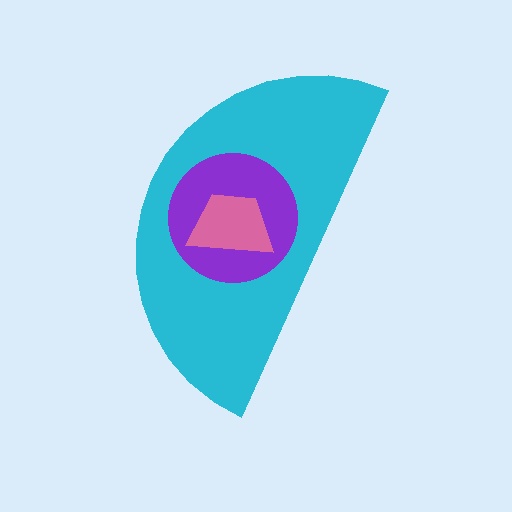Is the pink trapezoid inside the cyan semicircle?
Yes.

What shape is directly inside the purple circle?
The pink trapezoid.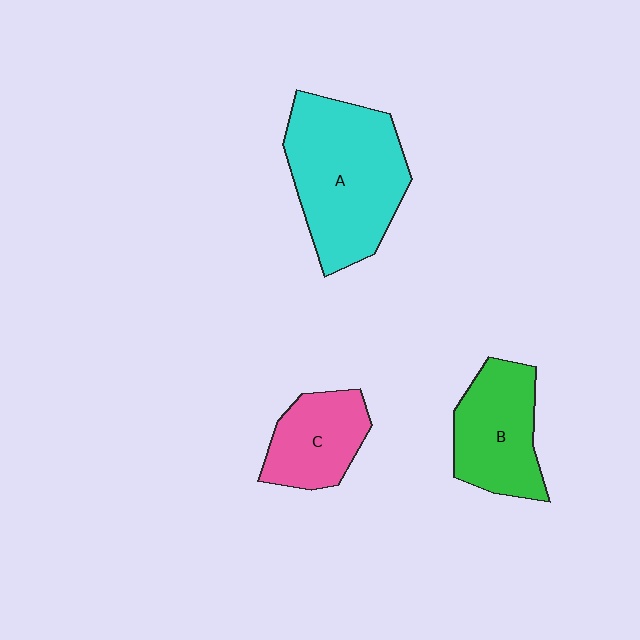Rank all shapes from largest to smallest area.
From largest to smallest: A (cyan), B (green), C (pink).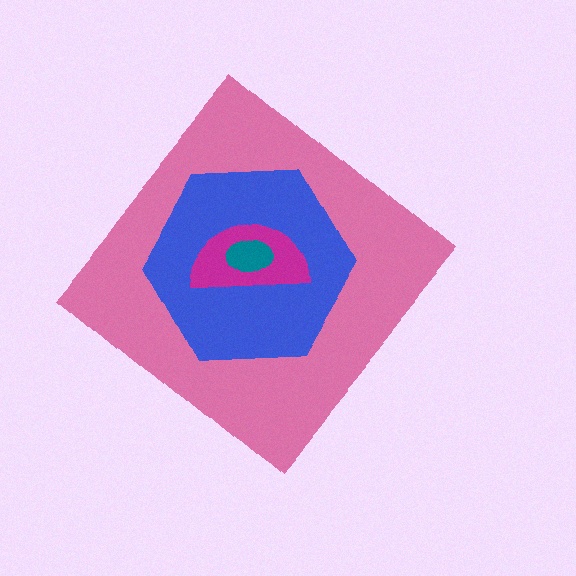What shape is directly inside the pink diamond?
The blue hexagon.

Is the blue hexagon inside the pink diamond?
Yes.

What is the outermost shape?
The pink diamond.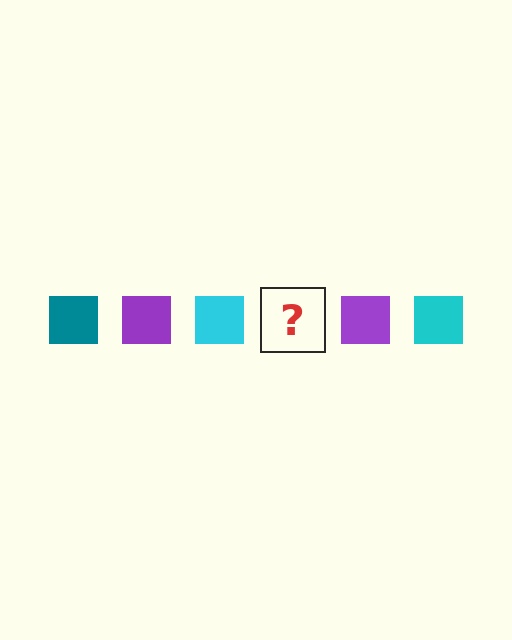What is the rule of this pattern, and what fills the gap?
The rule is that the pattern cycles through teal, purple, cyan squares. The gap should be filled with a teal square.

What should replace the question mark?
The question mark should be replaced with a teal square.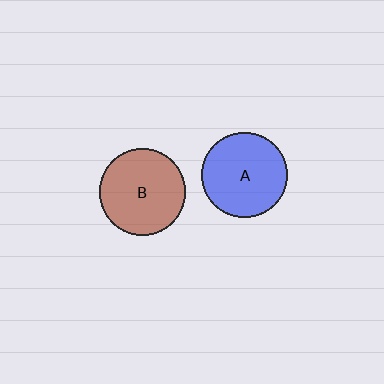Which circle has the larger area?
Circle B (brown).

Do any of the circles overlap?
No, none of the circles overlap.